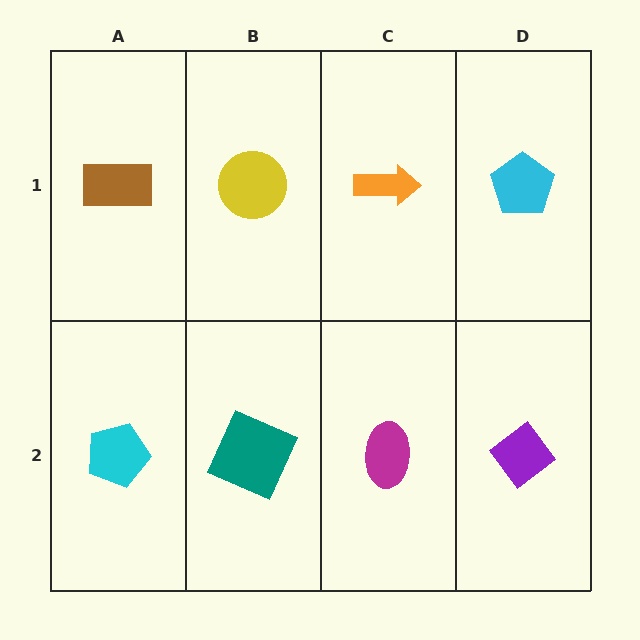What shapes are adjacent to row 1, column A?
A cyan pentagon (row 2, column A), a yellow circle (row 1, column B).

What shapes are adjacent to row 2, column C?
An orange arrow (row 1, column C), a teal square (row 2, column B), a purple diamond (row 2, column D).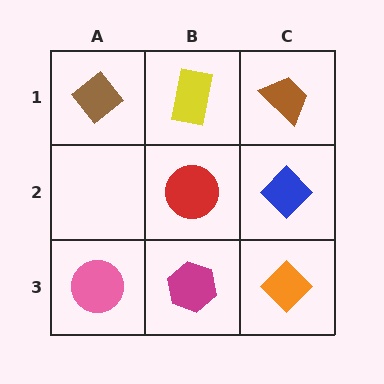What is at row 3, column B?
A magenta hexagon.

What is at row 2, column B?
A red circle.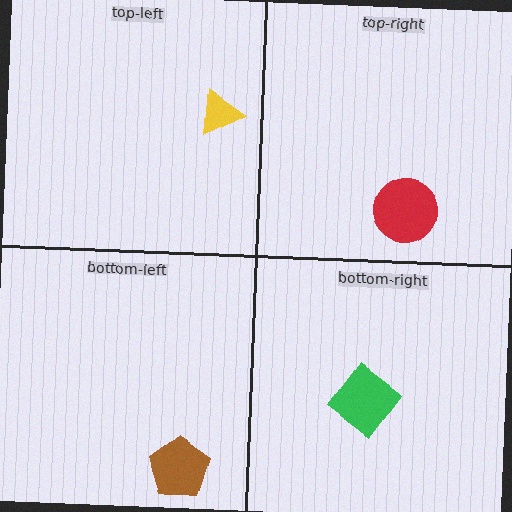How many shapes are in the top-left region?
1.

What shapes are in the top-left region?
The yellow triangle.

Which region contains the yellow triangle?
The top-left region.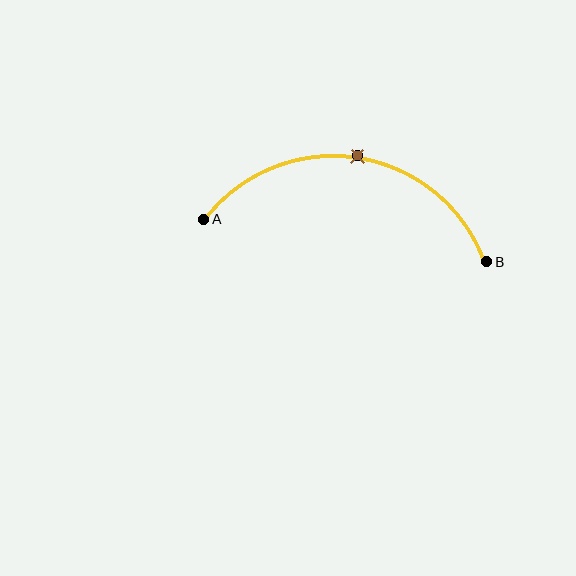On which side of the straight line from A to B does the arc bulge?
The arc bulges above the straight line connecting A and B.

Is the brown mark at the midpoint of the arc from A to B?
Yes. The brown mark lies on the arc at equal arc-length from both A and B — it is the arc midpoint.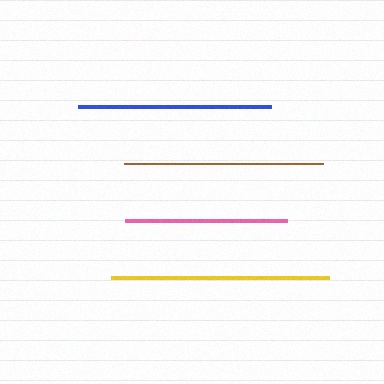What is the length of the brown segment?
The brown segment is approximately 198 pixels long.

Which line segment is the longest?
The yellow line is the longest at approximately 218 pixels.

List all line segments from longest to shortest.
From longest to shortest: yellow, brown, blue, pink.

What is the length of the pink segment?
The pink segment is approximately 162 pixels long.